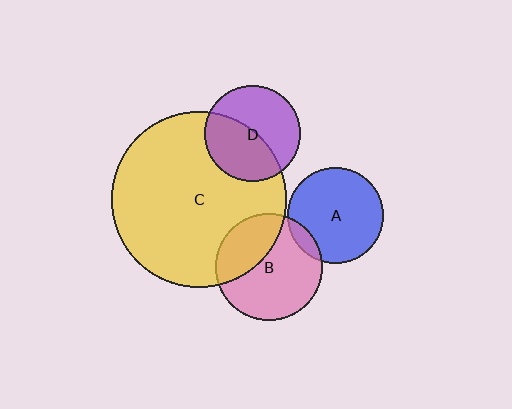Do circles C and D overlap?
Yes.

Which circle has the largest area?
Circle C (yellow).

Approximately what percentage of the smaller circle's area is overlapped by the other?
Approximately 50%.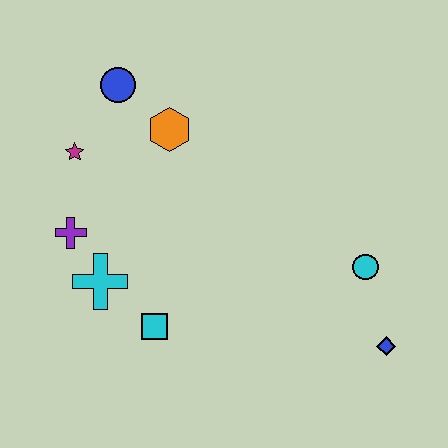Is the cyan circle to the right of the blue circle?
Yes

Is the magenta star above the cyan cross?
Yes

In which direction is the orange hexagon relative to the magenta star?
The orange hexagon is to the right of the magenta star.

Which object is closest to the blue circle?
The orange hexagon is closest to the blue circle.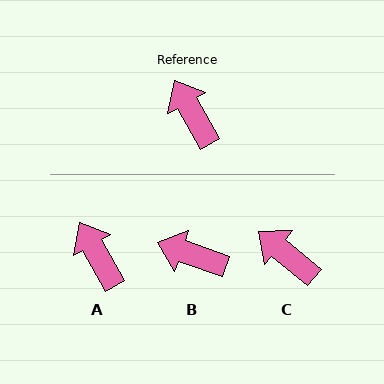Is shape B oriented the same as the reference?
No, it is off by about 41 degrees.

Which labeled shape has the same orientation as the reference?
A.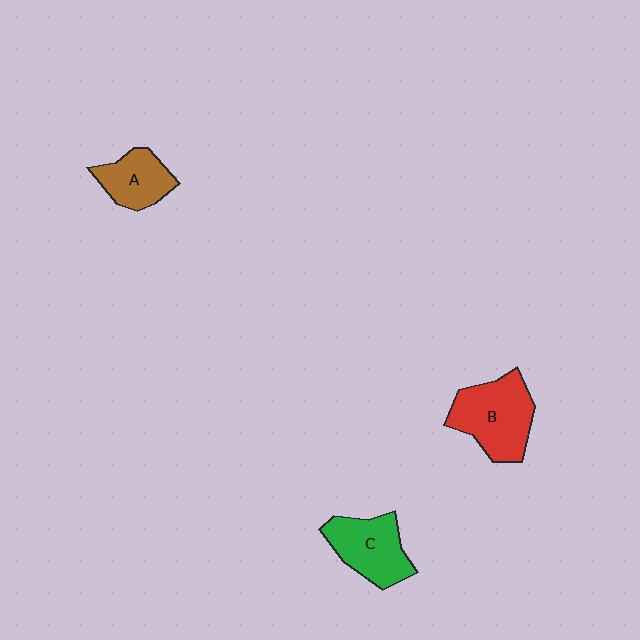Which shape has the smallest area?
Shape A (brown).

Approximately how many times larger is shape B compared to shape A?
Approximately 1.6 times.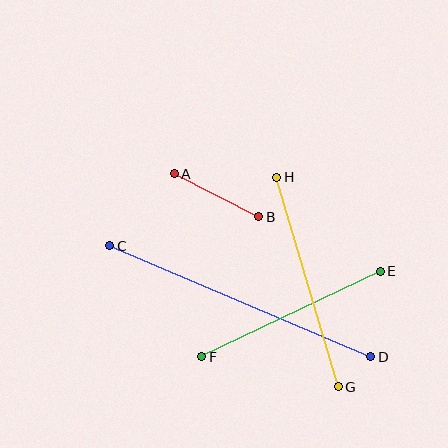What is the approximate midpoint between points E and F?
The midpoint is at approximately (291, 314) pixels.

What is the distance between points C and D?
The distance is approximately 284 pixels.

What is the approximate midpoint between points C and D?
The midpoint is at approximately (240, 301) pixels.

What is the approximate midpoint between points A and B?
The midpoint is at approximately (217, 195) pixels.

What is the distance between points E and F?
The distance is approximately 198 pixels.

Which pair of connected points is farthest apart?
Points C and D are farthest apart.